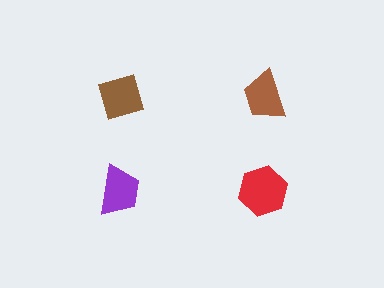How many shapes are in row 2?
2 shapes.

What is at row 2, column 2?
A red hexagon.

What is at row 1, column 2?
A brown trapezoid.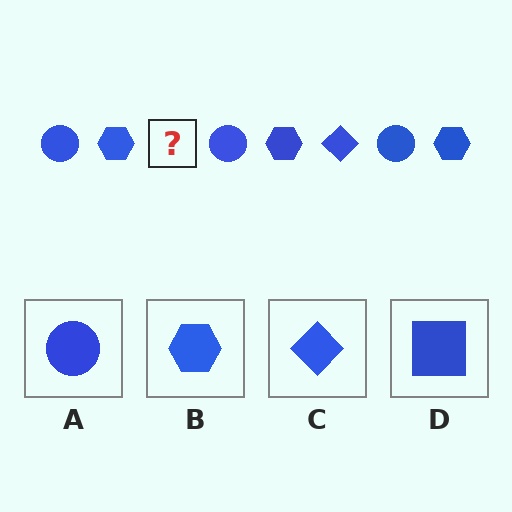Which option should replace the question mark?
Option C.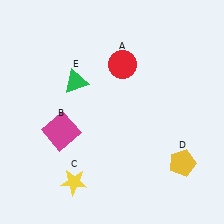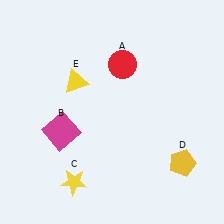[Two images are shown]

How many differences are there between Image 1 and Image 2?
There is 1 difference between the two images.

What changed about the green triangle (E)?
In Image 1, E is green. In Image 2, it changed to yellow.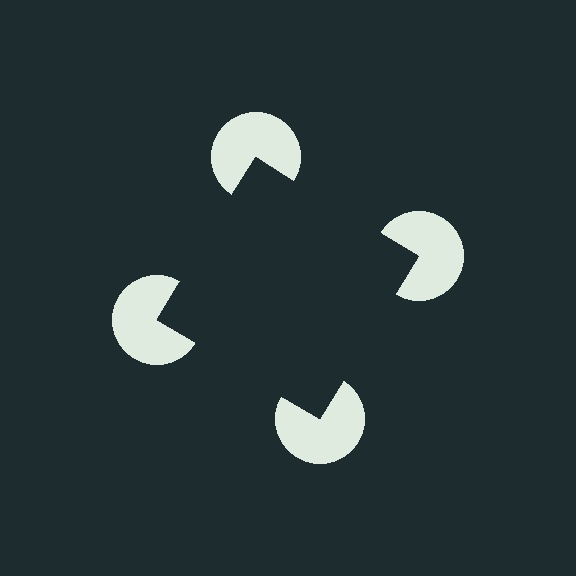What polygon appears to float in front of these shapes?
An illusory square — its edges are inferred from the aligned wedge cuts in the pac-man discs, not physically drawn.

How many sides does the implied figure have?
4 sides.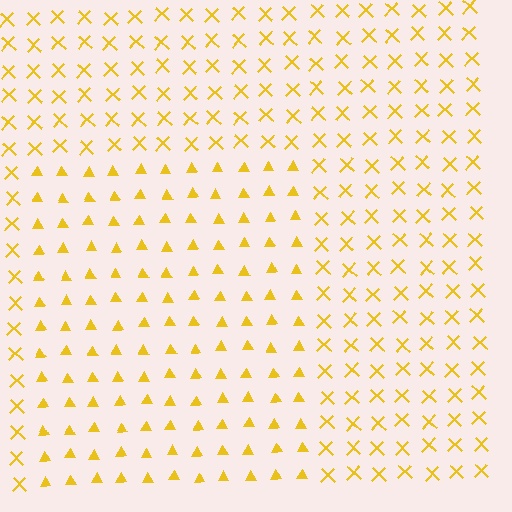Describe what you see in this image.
The image is filled with small yellow elements arranged in a uniform grid. A rectangle-shaped region contains triangles, while the surrounding area contains X marks. The boundary is defined purely by the change in element shape.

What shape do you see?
I see a rectangle.